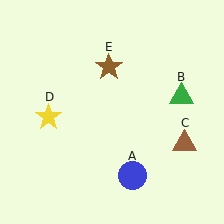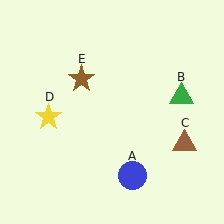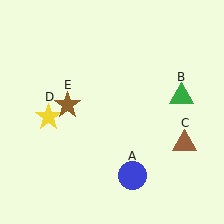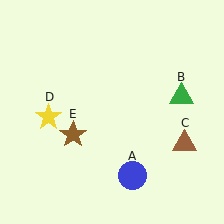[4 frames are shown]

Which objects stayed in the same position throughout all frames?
Blue circle (object A) and green triangle (object B) and brown triangle (object C) and yellow star (object D) remained stationary.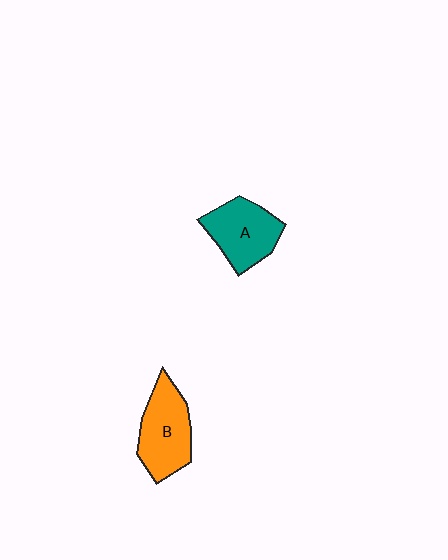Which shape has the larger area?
Shape B (orange).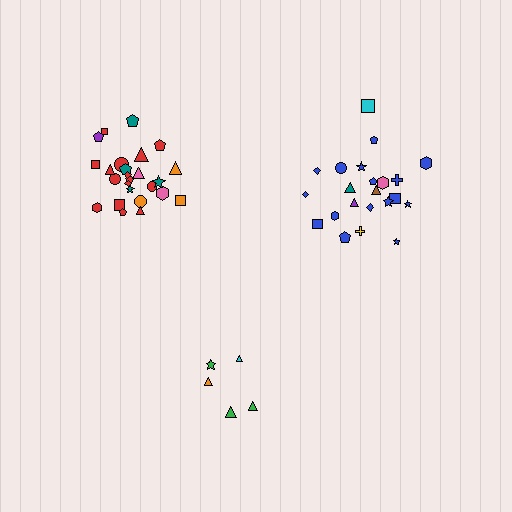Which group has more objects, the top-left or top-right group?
The top-left group.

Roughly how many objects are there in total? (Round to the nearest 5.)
Roughly 50 objects in total.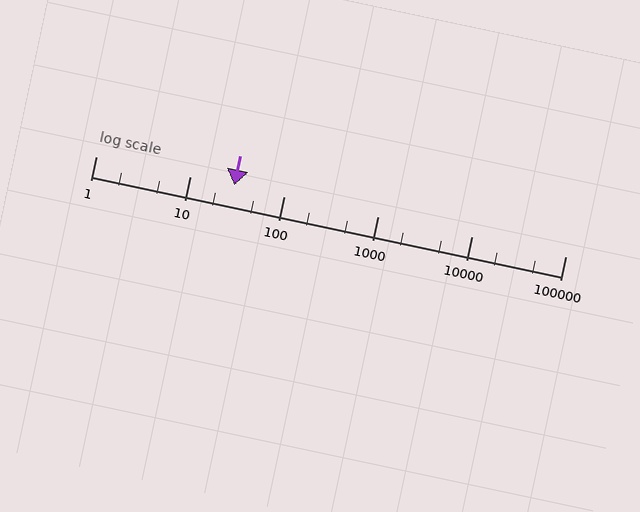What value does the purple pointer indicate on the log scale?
The pointer indicates approximately 30.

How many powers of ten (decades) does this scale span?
The scale spans 5 decades, from 1 to 100000.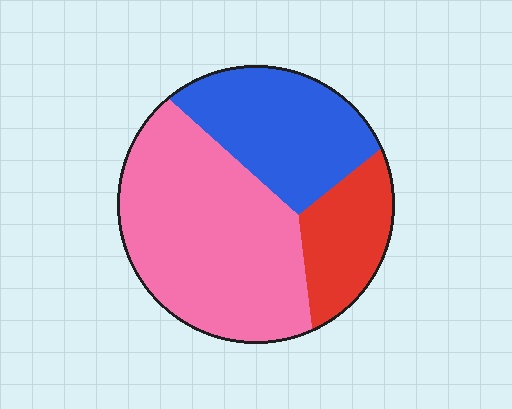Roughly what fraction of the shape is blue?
Blue takes up about one third (1/3) of the shape.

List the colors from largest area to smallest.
From largest to smallest: pink, blue, red.